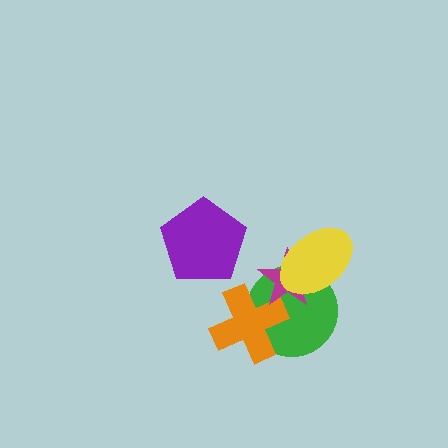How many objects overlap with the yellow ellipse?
2 objects overlap with the yellow ellipse.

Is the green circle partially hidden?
Yes, it is partially covered by another shape.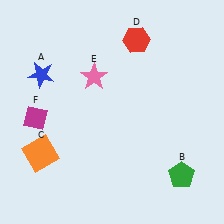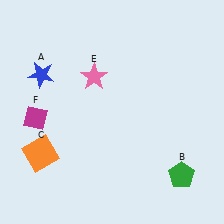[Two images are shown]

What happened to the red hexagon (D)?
The red hexagon (D) was removed in Image 2. It was in the top-right area of Image 1.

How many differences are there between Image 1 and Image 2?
There is 1 difference between the two images.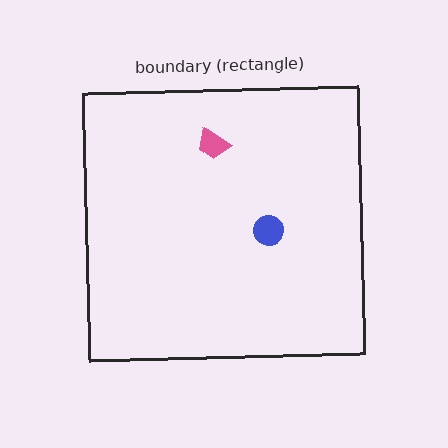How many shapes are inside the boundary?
2 inside, 0 outside.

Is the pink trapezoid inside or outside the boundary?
Inside.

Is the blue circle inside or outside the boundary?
Inside.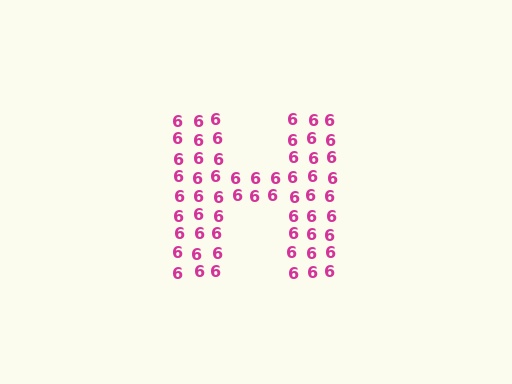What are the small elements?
The small elements are digit 6's.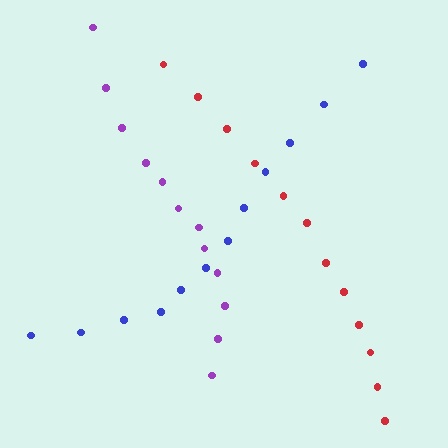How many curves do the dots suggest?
There are 3 distinct paths.